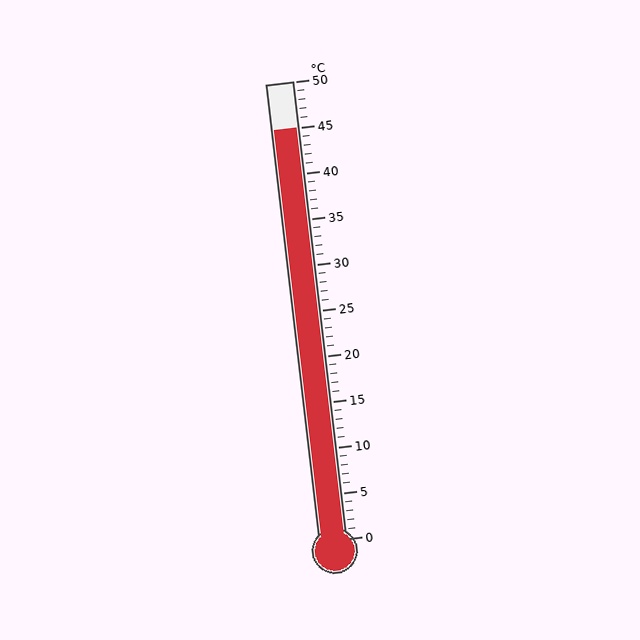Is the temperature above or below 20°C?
The temperature is above 20°C.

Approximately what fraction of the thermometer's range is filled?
The thermometer is filled to approximately 90% of its range.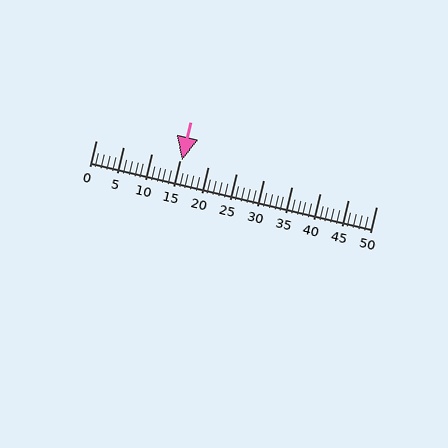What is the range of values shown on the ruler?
The ruler shows values from 0 to 50.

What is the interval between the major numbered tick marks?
The major tick marks are spaced 5 units apart.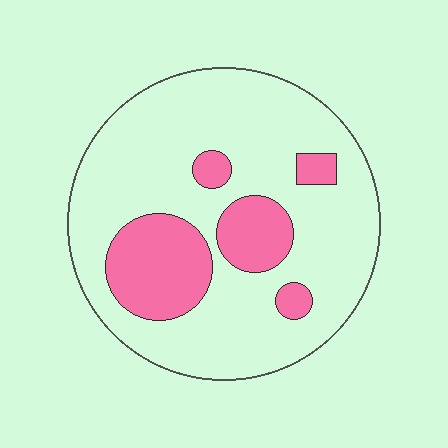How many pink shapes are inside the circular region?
5.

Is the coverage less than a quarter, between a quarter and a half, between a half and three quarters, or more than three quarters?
Less than a quarter.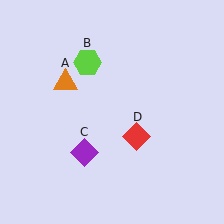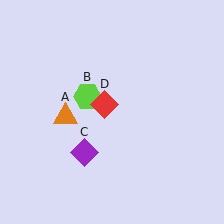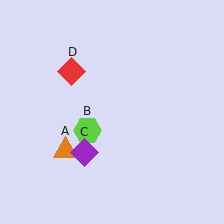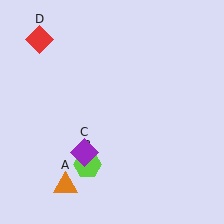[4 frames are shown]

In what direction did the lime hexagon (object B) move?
The lime hexagon (object B) moved down.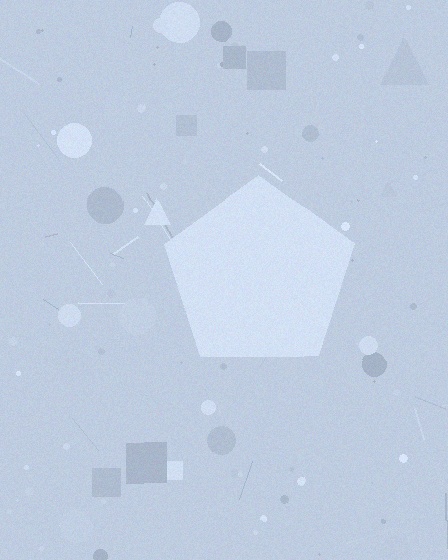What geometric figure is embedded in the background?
A pentagon is embedded in the background.